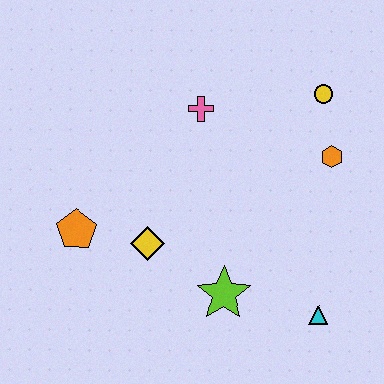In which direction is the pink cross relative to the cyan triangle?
The pink cross is above the cyan triangle.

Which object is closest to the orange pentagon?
The yellow diamond is closest to the orange pentagon.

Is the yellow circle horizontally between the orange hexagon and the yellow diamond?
Yes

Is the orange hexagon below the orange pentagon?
No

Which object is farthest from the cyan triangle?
The orange pentagon is farthest from the cyan triangle.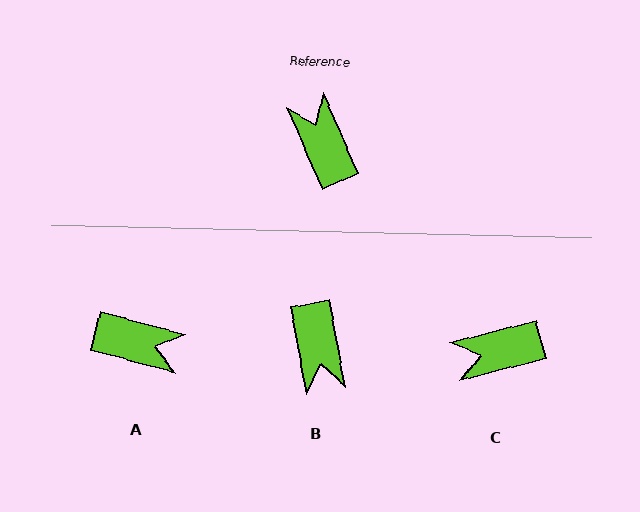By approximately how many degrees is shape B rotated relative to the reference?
Approximately 167 degrees counter-clockwise.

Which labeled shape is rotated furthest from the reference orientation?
B, about 167 degrees away.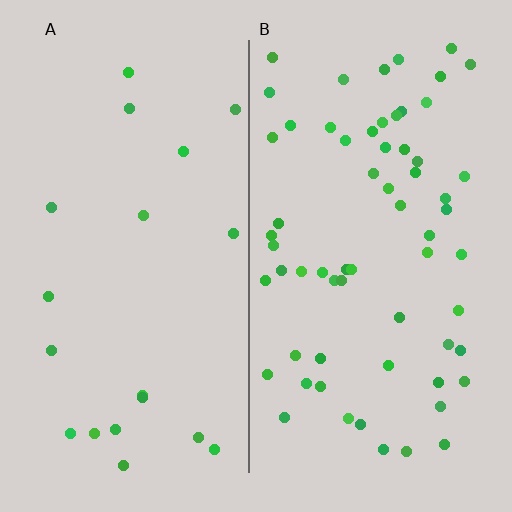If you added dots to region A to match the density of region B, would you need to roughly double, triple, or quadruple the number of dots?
Approximately triple.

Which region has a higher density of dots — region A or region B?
B (the right).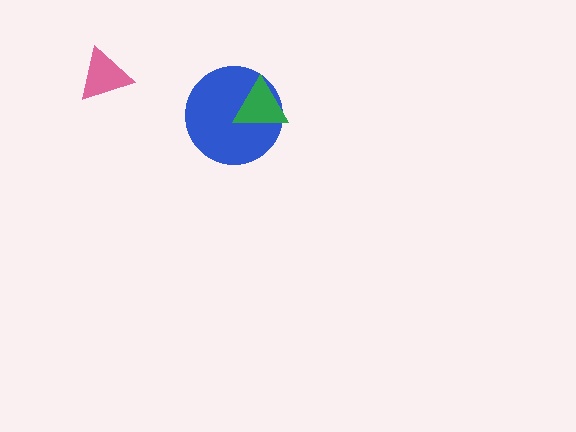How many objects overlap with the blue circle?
1 object overlaps with the blue circle.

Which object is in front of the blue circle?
The green triangle is in front of the blue circle.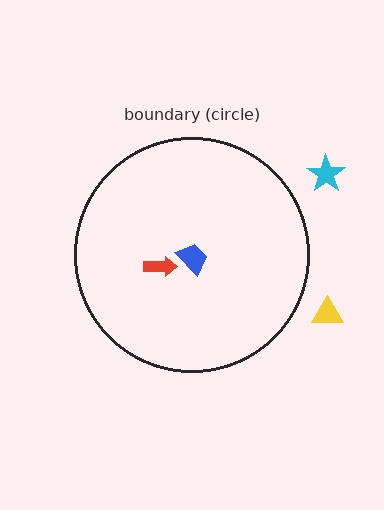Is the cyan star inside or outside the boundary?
Outside.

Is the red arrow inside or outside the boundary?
Inside.